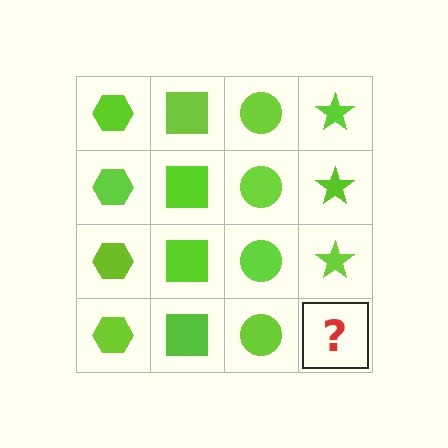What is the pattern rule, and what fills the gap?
The rule is that each column has a consistent shape. The gap should be filled with a lime star.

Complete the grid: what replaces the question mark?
The question mark should be replaced with a lime star.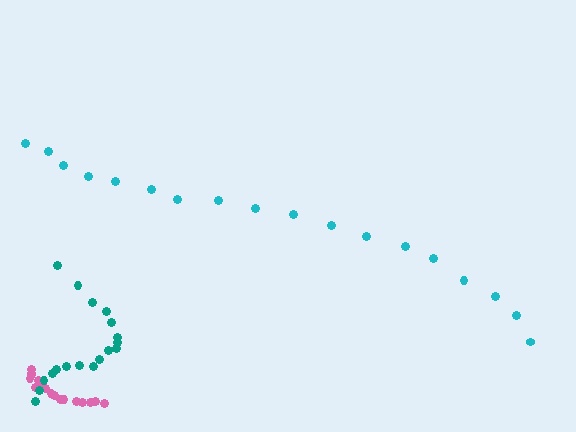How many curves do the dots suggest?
There are 3 distinct paths.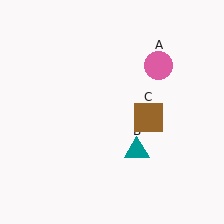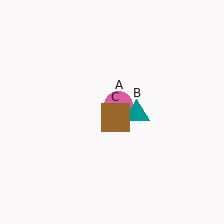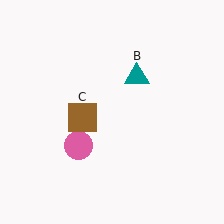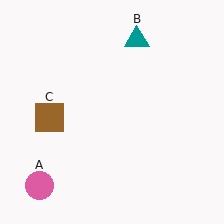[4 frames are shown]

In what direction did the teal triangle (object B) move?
The teal triangle (object B) moved up.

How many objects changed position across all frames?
3 objects changed position: pink circle (object A), teal triangle (object B), brown square (object C).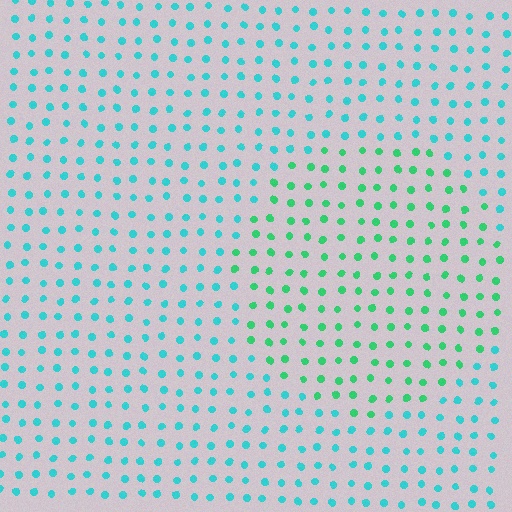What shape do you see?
I see a circle.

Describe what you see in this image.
The image is filled with small cyan elements in a uniform arrangement. A circle-shaped region is visible where the elements are tinted to a slightly different hue, forming a subtle color boundary.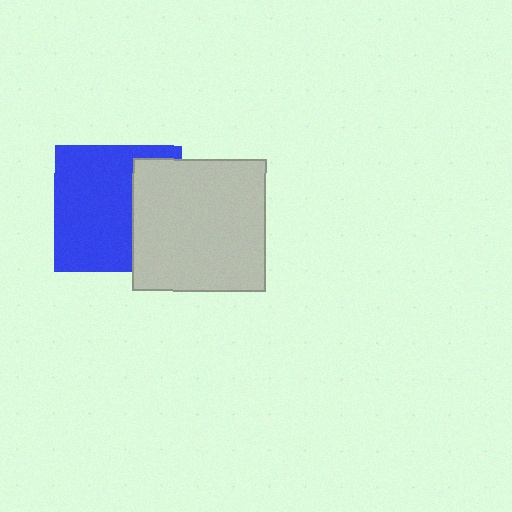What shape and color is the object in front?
The object in front is a light gray square.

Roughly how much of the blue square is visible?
Most of it is visible (roughly 65%).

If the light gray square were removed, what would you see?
You would see the complete blue square.